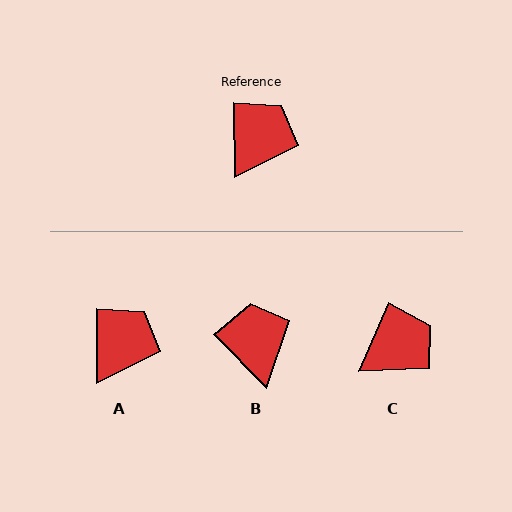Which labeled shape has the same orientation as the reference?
A.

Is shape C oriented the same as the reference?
No, it is off by about 24 degrees.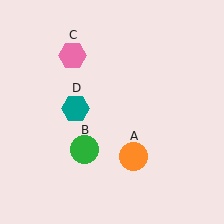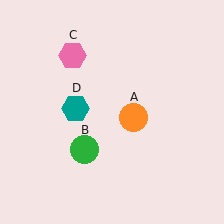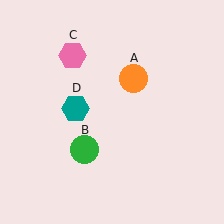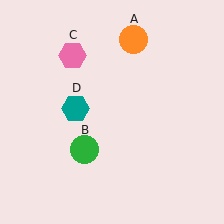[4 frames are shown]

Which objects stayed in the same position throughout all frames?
Green circle (object B) and pink hexagon (object C) and teal hexagon (object D) remained stationary.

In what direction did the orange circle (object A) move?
The orange circle (object A) moved up.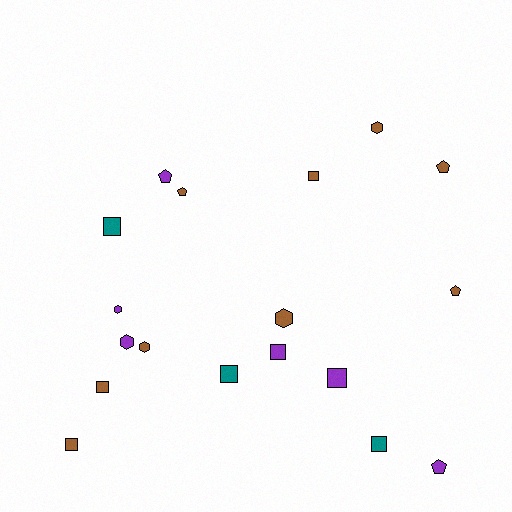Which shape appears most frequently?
Square, with 8 objects.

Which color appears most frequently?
Brown, with 9 objects.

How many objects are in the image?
There are 18 objects.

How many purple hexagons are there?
There are 2 purple hexagons.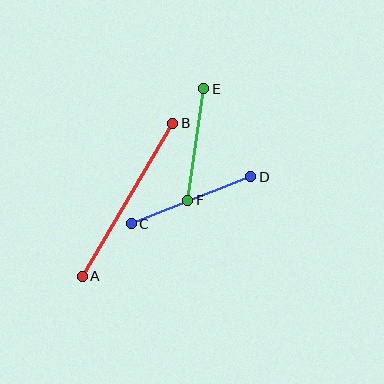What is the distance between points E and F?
The distance is approximately 113 pixels.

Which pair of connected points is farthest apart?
Points A and B are farthest apart.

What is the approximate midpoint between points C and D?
The midpoint is at approximately (191, 200) pixels.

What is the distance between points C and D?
The distance is approximately 128 pixels.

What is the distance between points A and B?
The distance is approximately 178 pixels.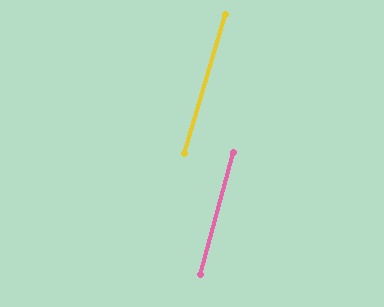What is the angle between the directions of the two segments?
Approximately 2 degrees.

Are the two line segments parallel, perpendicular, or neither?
Parallel — their directions differ by only 1.8°.